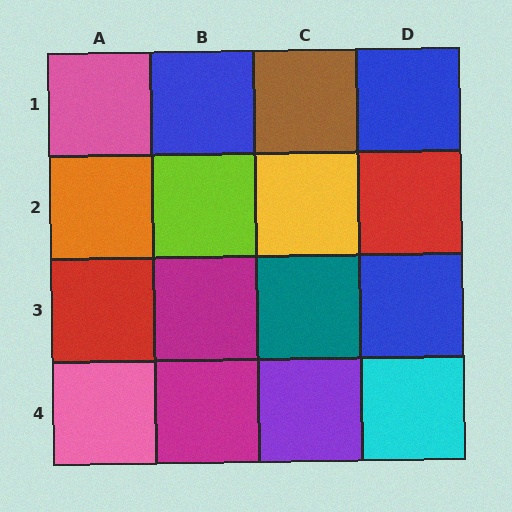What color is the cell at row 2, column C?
Yellow.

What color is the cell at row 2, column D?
Red.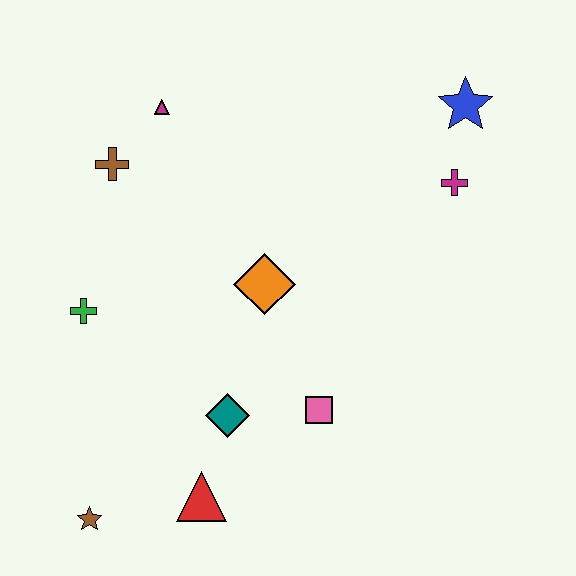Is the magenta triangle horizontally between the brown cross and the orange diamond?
Yes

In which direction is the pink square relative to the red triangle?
The pink square is to the right of the red triangle.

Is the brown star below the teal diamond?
Yes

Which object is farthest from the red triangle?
The blue star is farthest from the red triangle.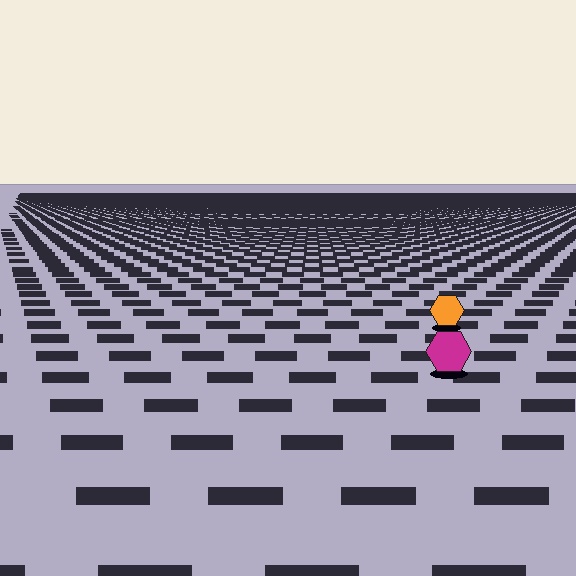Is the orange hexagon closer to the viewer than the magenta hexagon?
No. The magenta hexagon is closer — you can tell from the texture gradient: the ground texture is coarser near it.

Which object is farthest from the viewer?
The orange hexagon is farthest from the viewer. It appears smaller and the ground texture around it is denser.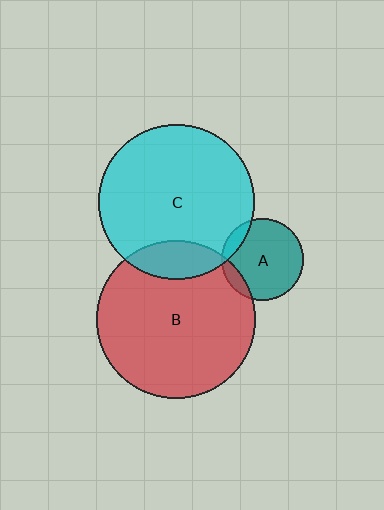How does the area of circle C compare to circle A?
Approximately 3.6 times.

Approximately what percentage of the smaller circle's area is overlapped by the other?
Approximately 15%.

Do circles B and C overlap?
Yes.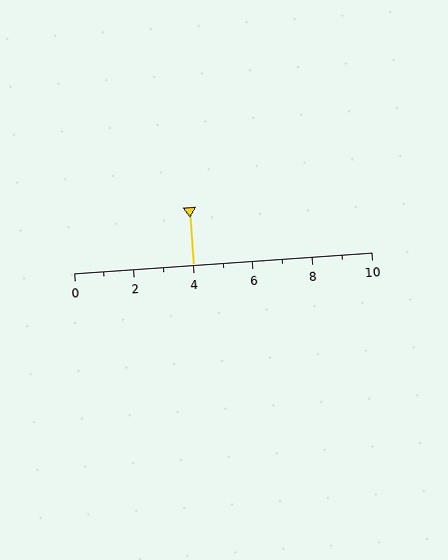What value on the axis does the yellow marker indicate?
The marker indicates approximately 4.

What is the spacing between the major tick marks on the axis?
The major ticks are spaced 2 apart.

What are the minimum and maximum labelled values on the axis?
The axis runs from 0 to 10.